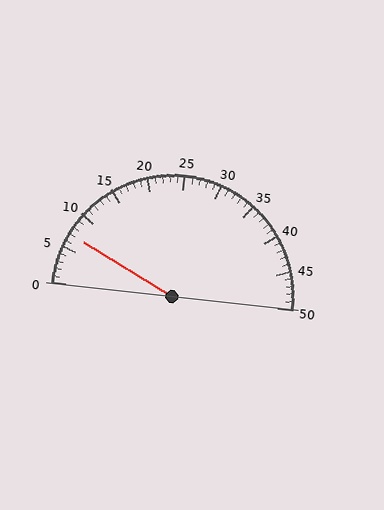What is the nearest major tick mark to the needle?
The nearest major tick mark is 5.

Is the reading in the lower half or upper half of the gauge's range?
The reading is in the lower half of the range (0 to 50).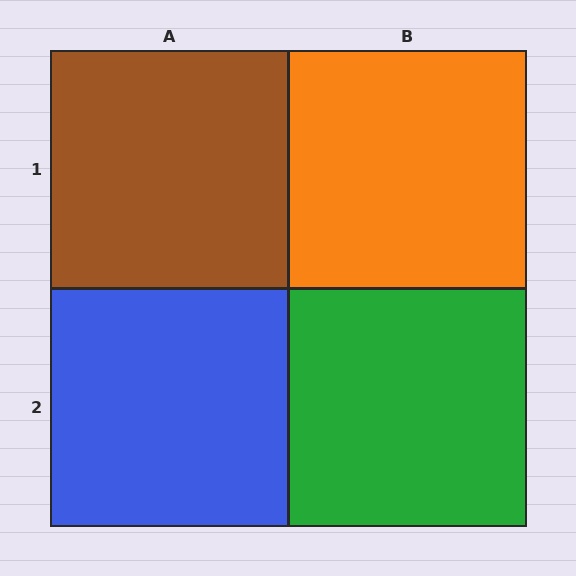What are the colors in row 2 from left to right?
Blue, green.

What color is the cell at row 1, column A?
Brown.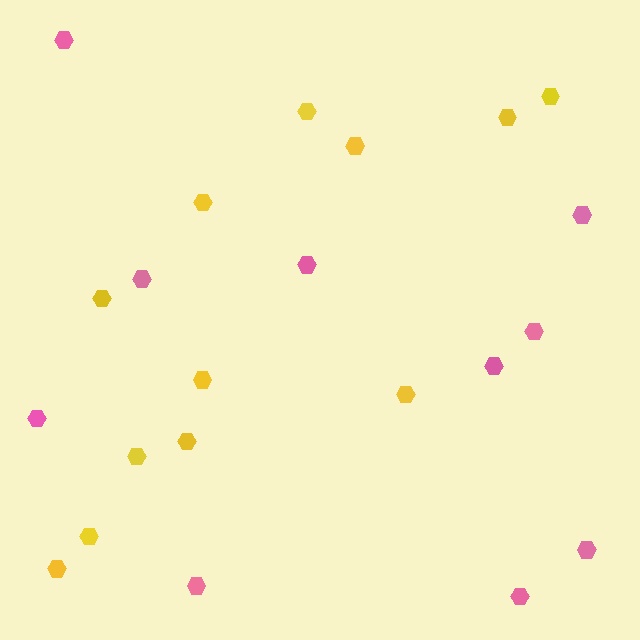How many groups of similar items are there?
There are 2 groups: one group of yellow hexagons (12) and one group of pink hexagons (10).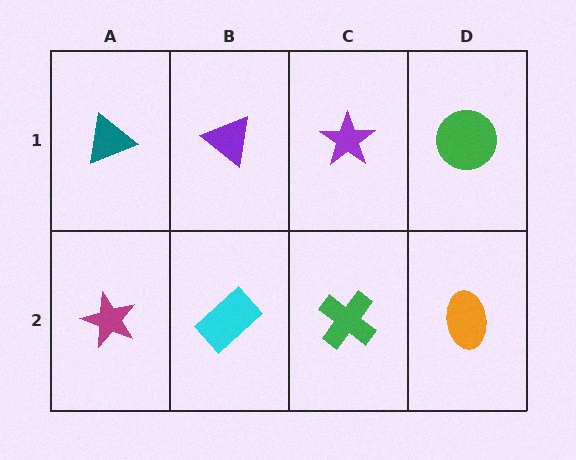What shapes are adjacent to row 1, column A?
A magenta star (row 2, column A), a purple triangle (row 1, column B).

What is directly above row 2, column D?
A green circle.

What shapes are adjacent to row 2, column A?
A teal triangle (row 1, column A), a cyan rectangle (row 2, column B).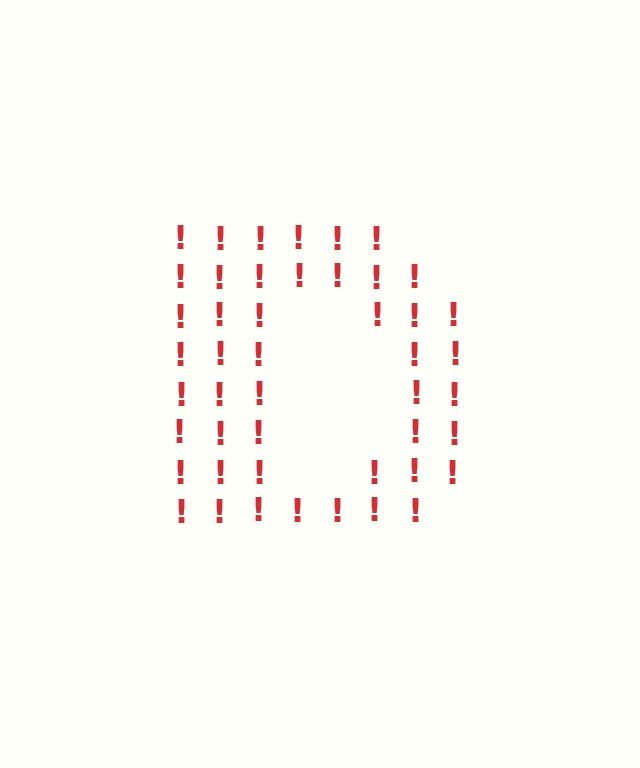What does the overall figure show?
The overall figure shows the letter D.